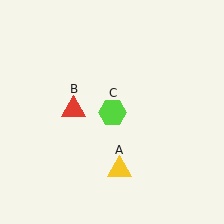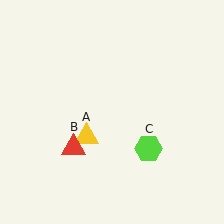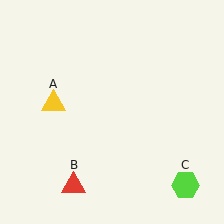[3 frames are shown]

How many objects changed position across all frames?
3 objects changed position: yellow triangle (object A), red triangle (object B), lime hexagon (object C).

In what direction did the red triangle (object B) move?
The red triangle (object B) moved down.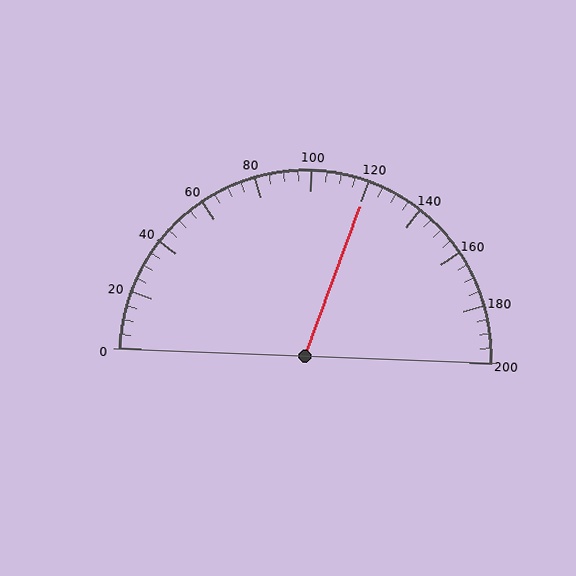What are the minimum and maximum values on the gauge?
The gauge ranges from 0 to 200.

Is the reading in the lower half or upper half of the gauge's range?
The reading is in the upper half of the range (0 to 200).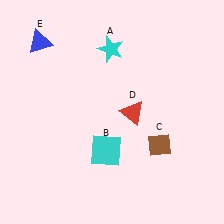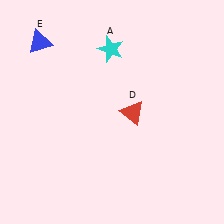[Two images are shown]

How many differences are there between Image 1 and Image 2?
There are 2 differences between the two images.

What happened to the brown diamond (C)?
The brown diamond (C) was removed in Image 2. It was in the bottom-right area of Image 1.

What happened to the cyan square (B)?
The cyan square (B) was removed in Image 2. It was in the bottom-left area of Image 1.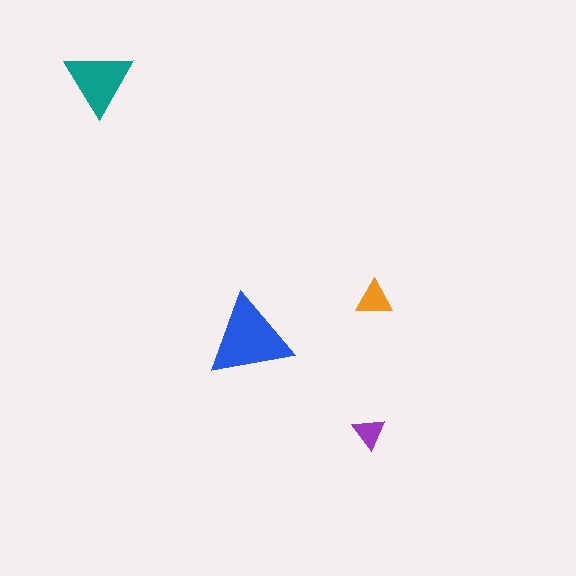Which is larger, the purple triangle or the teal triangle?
The teal one.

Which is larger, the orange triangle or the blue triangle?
The blue one.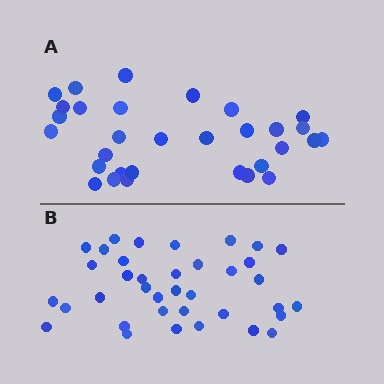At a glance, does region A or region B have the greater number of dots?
Region B (the bottom region) has more dots.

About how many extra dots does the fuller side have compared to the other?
Region B has about 6 more dots than region A.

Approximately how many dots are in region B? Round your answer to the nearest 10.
About 40 dots. (The exact count is 37, which rounds to 40.)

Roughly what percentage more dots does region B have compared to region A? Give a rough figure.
About 20% more.